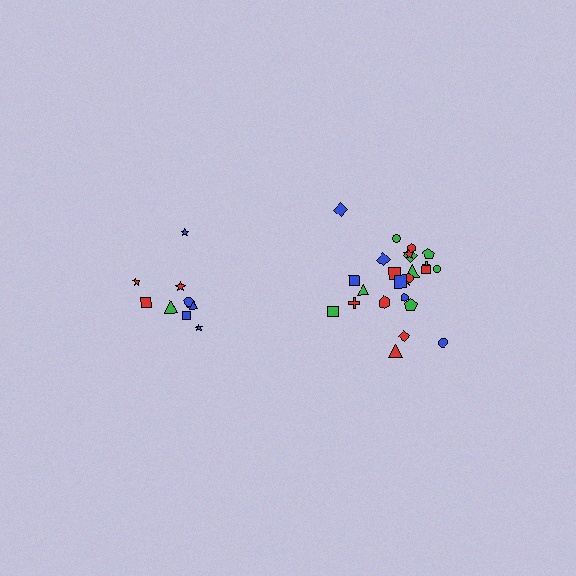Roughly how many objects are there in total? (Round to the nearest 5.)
Roughly 35 objects in total.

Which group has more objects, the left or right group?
The right group.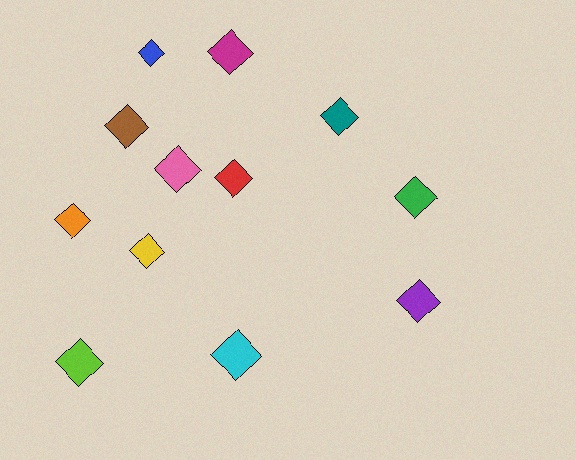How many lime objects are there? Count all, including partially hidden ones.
There is 1 lime object.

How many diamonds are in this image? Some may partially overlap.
There are 12 diamonds.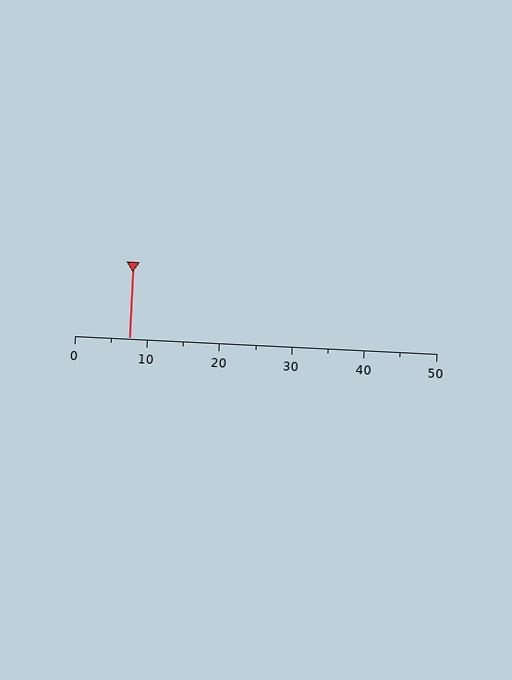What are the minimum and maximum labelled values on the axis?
The axis runs from 0 to 50.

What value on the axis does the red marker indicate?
The marker indicates approximately 7.5.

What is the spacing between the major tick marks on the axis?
The major ticks are spaced 10 apart.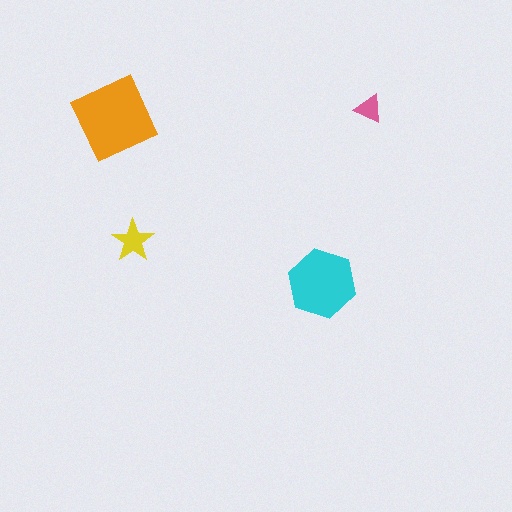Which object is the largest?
The orange diamond.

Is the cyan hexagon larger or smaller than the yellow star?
Larger.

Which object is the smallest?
The pink triangle.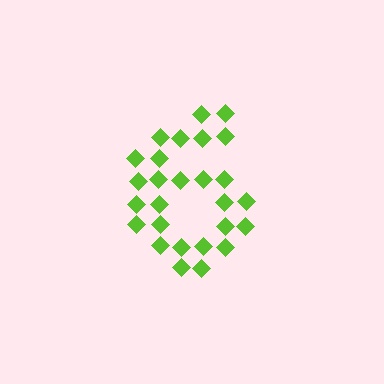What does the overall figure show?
The overall figure shows the digit 6.